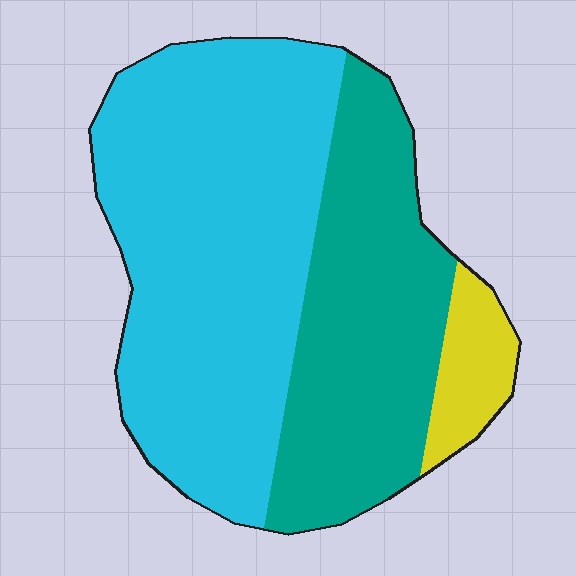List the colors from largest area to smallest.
From largest to smallest: cyan, teal, yellow.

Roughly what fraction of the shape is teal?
Teal covers roughly 35% of the shape.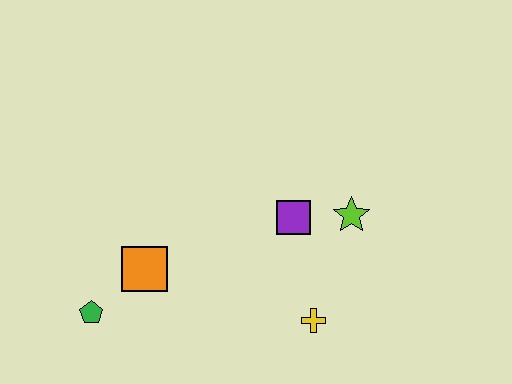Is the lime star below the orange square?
No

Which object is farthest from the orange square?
The lime star is farthest from the orange square.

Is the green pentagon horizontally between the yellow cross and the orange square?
No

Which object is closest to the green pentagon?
The orange square is closest to the green pentagon.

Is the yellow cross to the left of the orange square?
No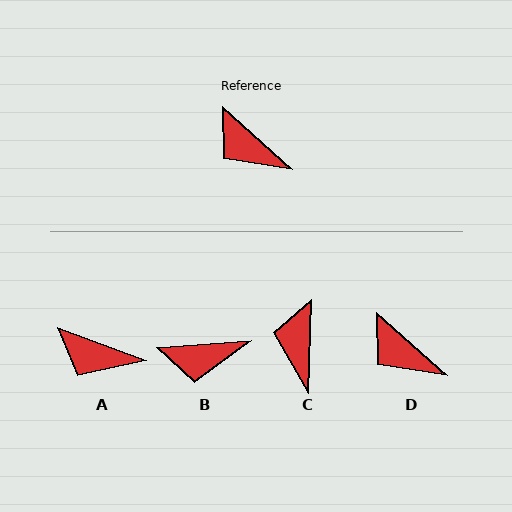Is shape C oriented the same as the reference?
No, it is off by about 50 degrees.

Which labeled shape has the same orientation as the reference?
D.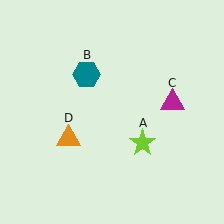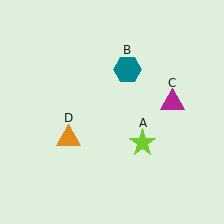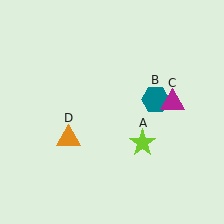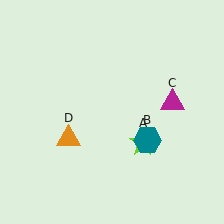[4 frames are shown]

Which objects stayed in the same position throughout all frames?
Lime star (object A) and magenta triangle (object C) and orange triangle (object D) remained stationary.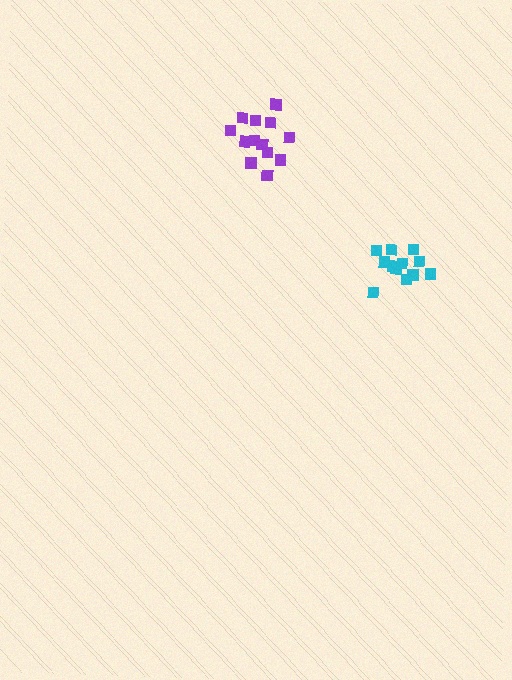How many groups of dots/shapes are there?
There are 2 groups.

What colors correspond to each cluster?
The clusters are colored: cyan, purple.